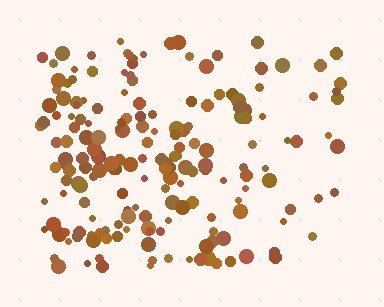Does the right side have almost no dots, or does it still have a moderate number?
Still a moderate number, just noticeably fewer than the left.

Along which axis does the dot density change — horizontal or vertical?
Horizontal.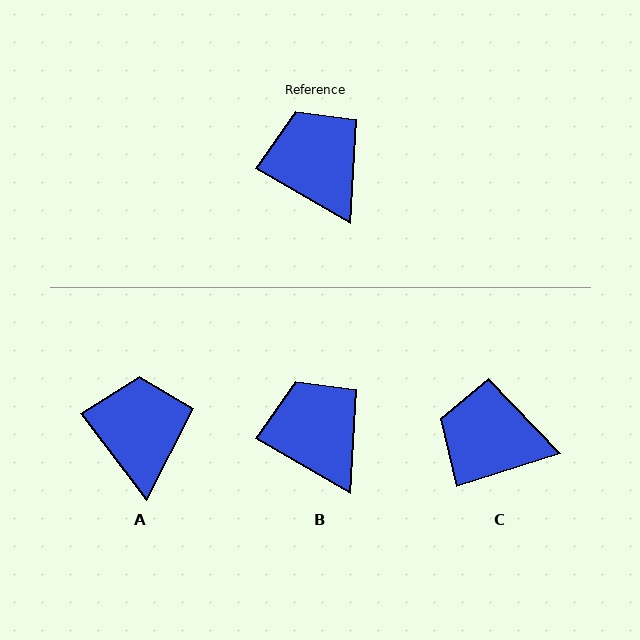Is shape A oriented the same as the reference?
No, it is off by about 23 degrees.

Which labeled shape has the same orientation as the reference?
B.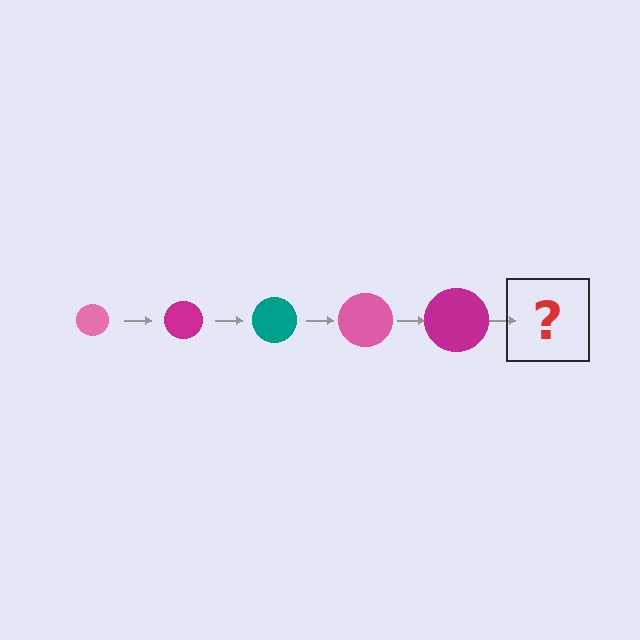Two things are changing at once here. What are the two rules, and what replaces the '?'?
The two rules are that the circle grows larger each step and the color cycles through pink, magenta, and teal. The '?' should be a teal circle, larger than the previous one.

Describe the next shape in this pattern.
It should be a teal circle, larger than the previous one.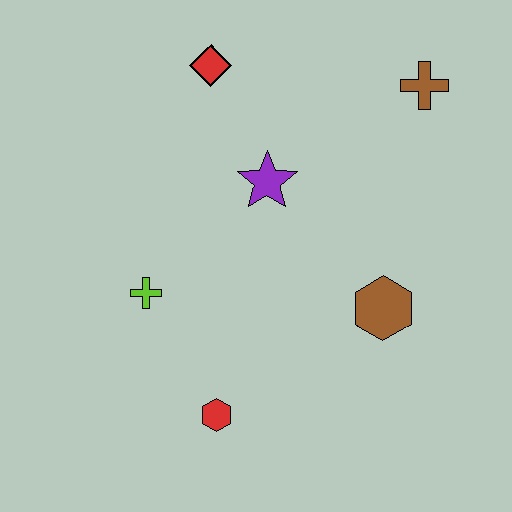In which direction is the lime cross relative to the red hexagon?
The lime cross is above the red hexagon.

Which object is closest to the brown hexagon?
The purple star is closest to the brown hexagon.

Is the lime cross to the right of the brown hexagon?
No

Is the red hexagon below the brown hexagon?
Yes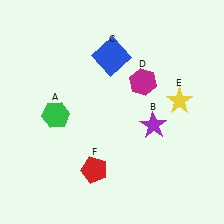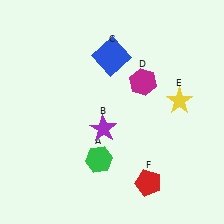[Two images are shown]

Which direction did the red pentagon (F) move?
The red pentagon (F) moved right.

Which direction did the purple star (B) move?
The purple star (B) moved left.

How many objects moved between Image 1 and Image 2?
3 objects moved between the two images.